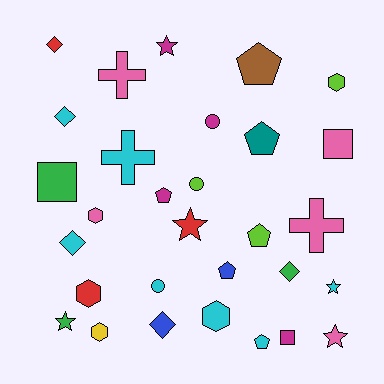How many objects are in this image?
There are 30 objects.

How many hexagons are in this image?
There are 5 hexagons.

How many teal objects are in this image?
There is 1 teal object.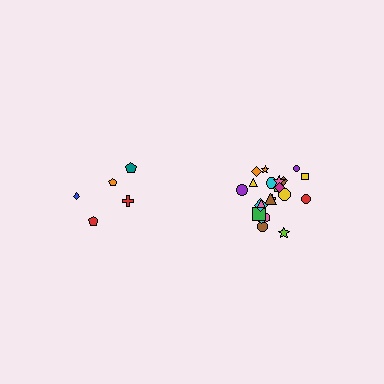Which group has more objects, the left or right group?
The right group.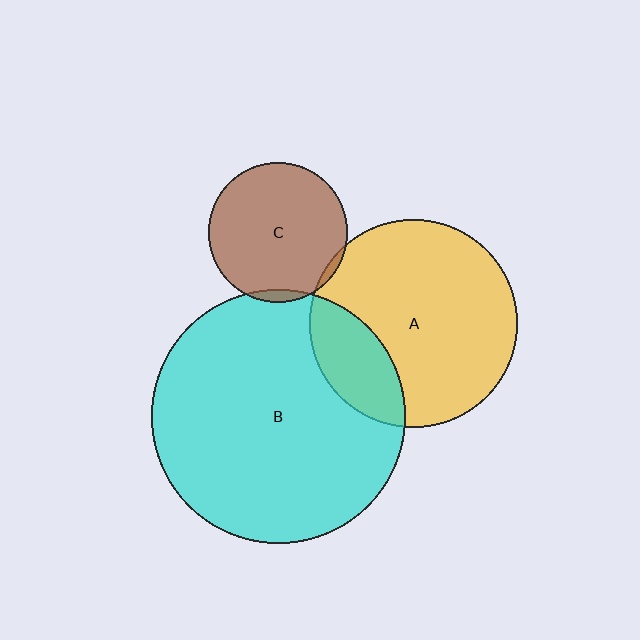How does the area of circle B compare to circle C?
Approximately 3.3 times.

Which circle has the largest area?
Circle B (cyan).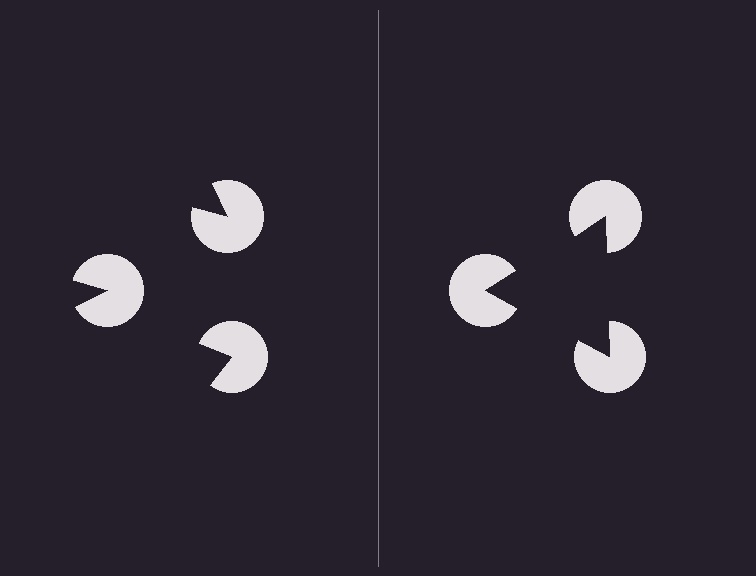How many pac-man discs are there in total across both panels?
6 — 3 on each side.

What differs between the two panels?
The pac-man discs are positioned identically on both sides; only the wedge orientations differ. On the right they align to a triangle; on the left they are misaligned.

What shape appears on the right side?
An illusory triangle.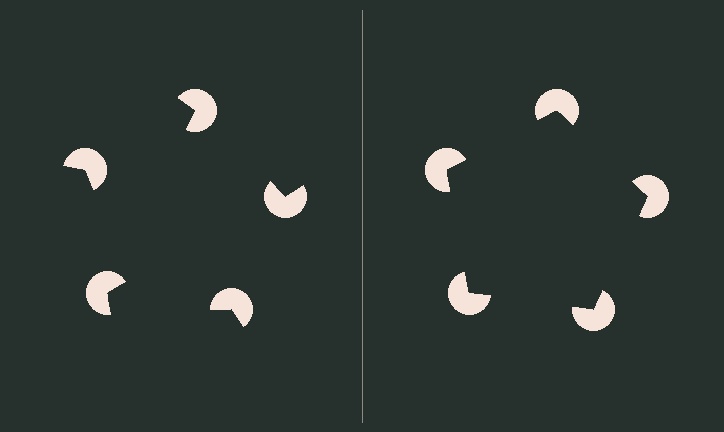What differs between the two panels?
The pac-man discs are positioned identically on both sides; only the wedge orientations differ. On the right they align to a pentagon; on the left they are misaligned.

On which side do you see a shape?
An illusory pentagon appears on the right side. On the left side the wedge cuts are rotated, so no coherent shape forms.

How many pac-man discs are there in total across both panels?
10 — 5 on each side.